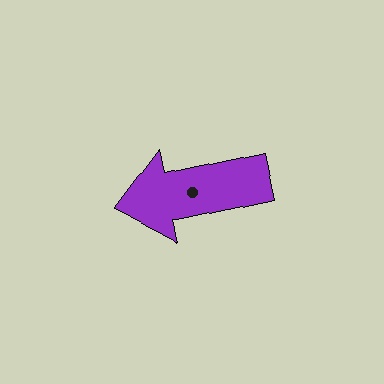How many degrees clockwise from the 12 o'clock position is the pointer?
Approximately 258 degrees.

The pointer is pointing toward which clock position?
Roughly 9 o'clock.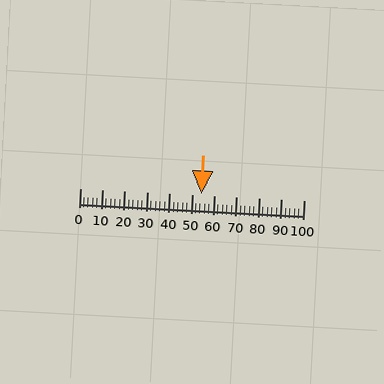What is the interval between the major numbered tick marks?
The major tick marks are spaced 10 units apart.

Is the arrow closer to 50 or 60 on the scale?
The arrow is closer to 50.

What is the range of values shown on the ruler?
The ruler shows values from 0 to 100.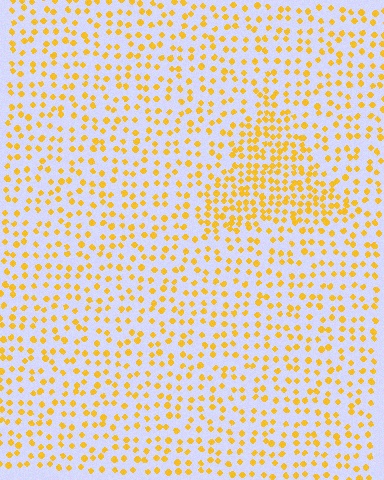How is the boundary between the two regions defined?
The boundary is defined by a change in element density (approximately 2.0x ratio). All elements are the same color, size, and shape.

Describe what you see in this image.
The image contains small yellow elements arranged at two different densities. A triangle-shaped region is visible where the elements are more densely packed than the surrounding area.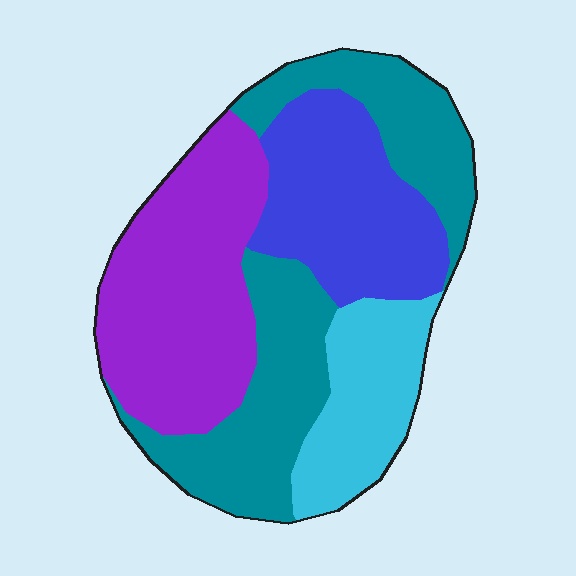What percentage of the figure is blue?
Blue covers 22% of the figure.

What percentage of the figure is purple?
Purple covers around 30% of the figure.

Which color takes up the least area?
Cyan, at roughly 15%.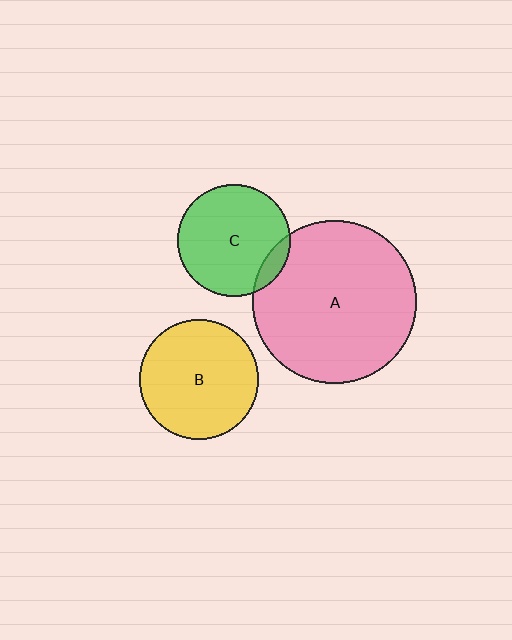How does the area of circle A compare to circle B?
Approximately 1.9 times.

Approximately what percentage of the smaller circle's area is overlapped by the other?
Approximately 10%.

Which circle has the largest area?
Circle A (pink).